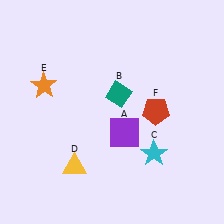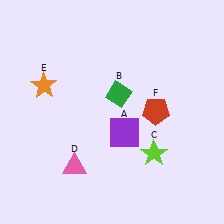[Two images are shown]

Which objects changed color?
B changed from teal to green. C changed from cyan to lime. D changed from yellow to pink.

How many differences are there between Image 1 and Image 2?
There are 3 differences between the two images.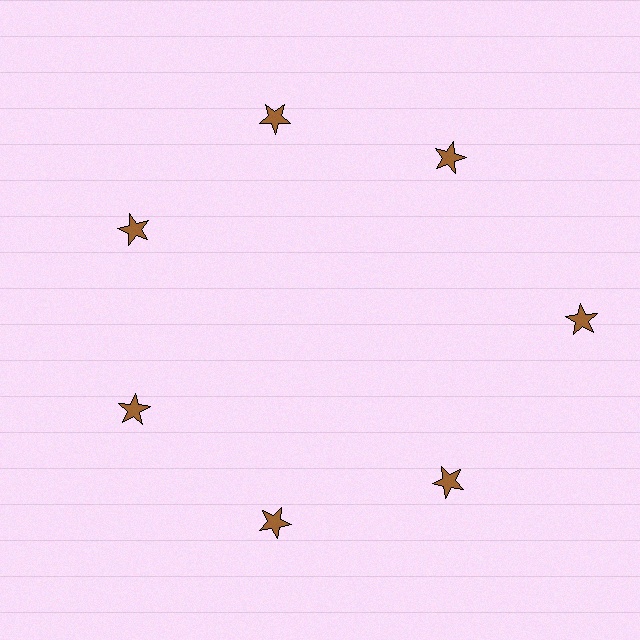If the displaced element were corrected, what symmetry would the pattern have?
It would have 7-fold rotational symmetry — the pattern would map onto itself every 51 degrees.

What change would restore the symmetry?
The symmetry would be restored by moving it inward, back onto the ring so that all 7 stars sit at equal angles and equal distance from the center.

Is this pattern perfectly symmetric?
No. The 7 brown stars are arranged in a ring, but one element near the 3 o'clock position is pushed outward from the center, breaking the 7-fold rotational symmetry.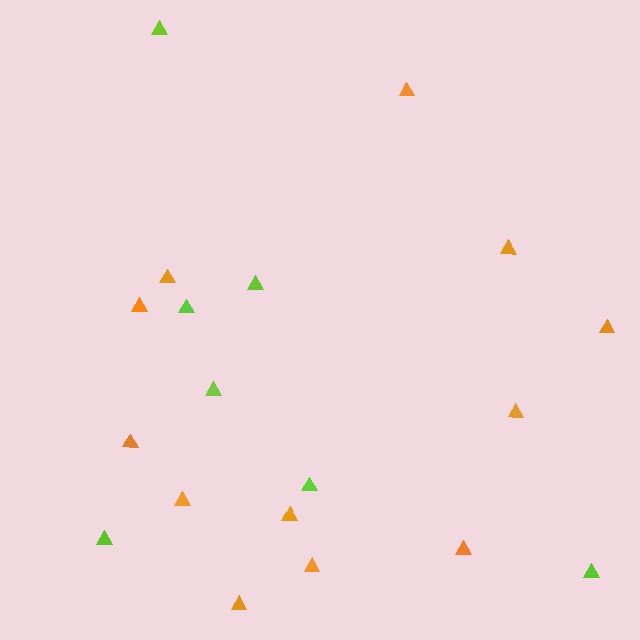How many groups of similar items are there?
There are 2 groups: one group of orange triangles (12) and one group of lime triangles (7).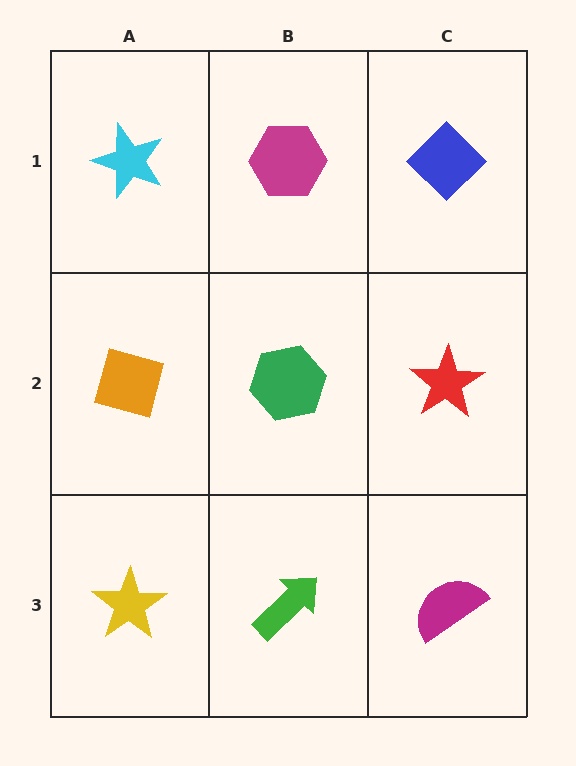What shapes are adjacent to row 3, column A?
An orange square (row 2, column A), a green arrow (row 3, column B).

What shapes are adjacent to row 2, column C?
A blue diamond (row 1, column C), a magenta semicircle (row 3, column C), a green hexagon (row 2, column B).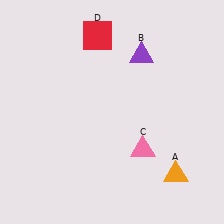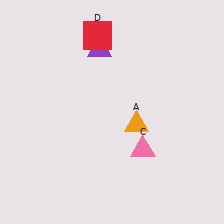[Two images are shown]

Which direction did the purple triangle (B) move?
The purple triangle (B) moved left.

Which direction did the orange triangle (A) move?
The orange triangle (A) moved up.